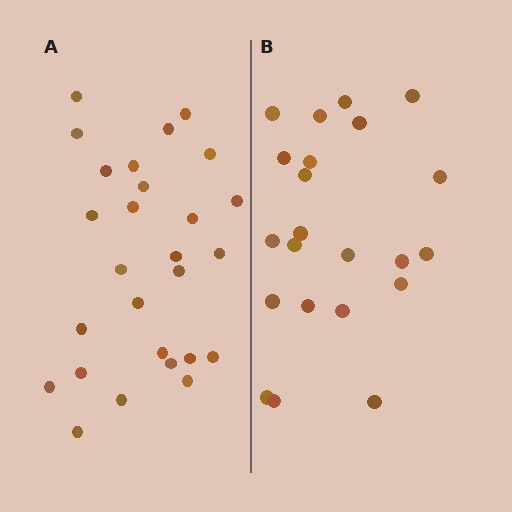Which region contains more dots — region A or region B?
Region A (the left region) has more dots.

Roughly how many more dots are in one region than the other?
Region A has about 5 more dots than region B.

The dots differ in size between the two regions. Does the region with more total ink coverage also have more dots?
No. Region B has more total ink coverage because its dots are larger, but region A actually contains more individual dots. Total area can be misleading — the number of items is what matters here.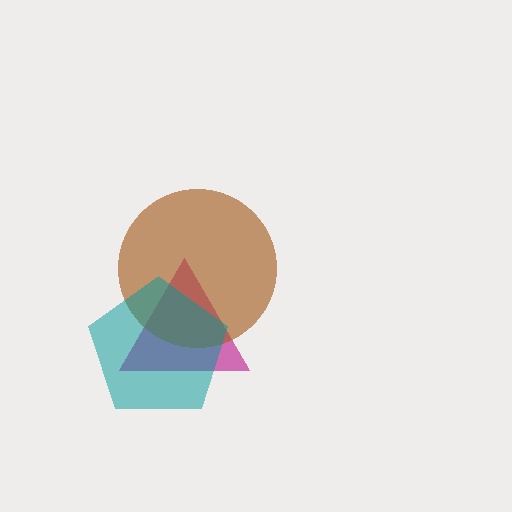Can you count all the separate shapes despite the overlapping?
Yes, there are 3 separate shapes.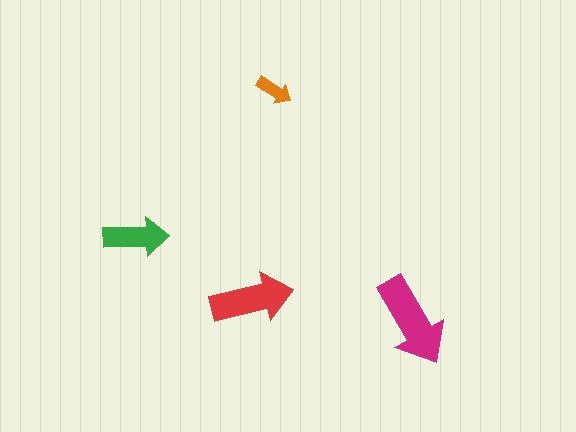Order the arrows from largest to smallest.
the magenta one, the red one, the green one, the orange one.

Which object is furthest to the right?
The magenta arrow is rightmost.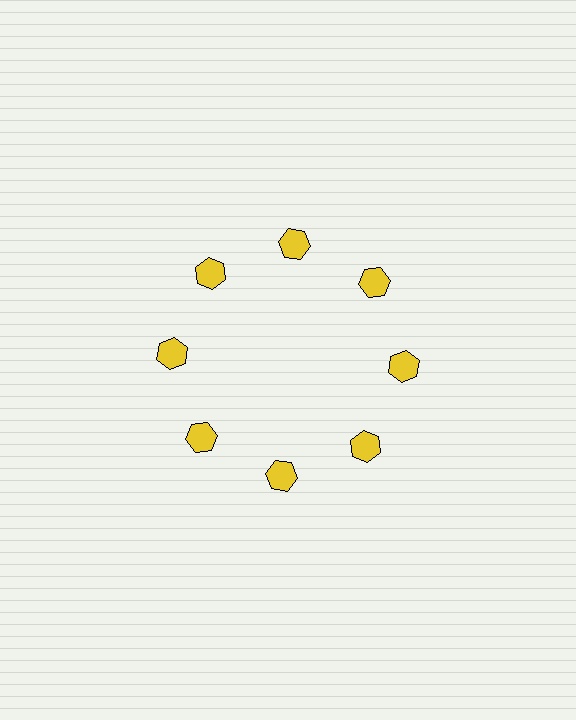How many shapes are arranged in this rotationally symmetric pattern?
There are 8 shapes, arranged in 8 groups of 1.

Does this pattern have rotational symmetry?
Yes, this pattern has 8-fold rotational symmetry. It looks the same after rotating 45 degrees around the center.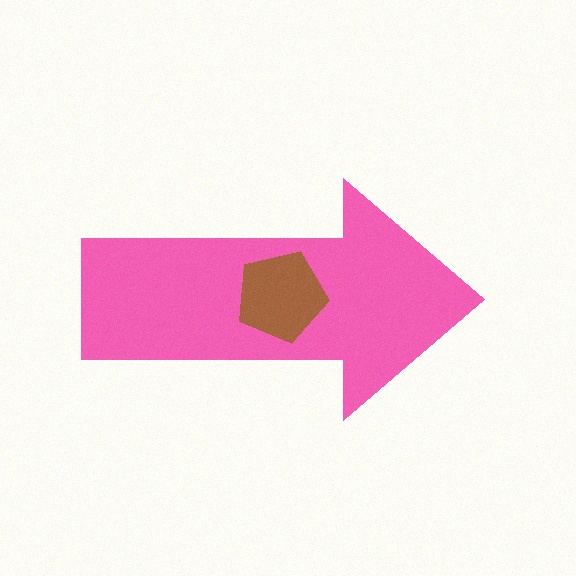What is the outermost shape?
The pink arrow.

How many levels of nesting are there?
2.